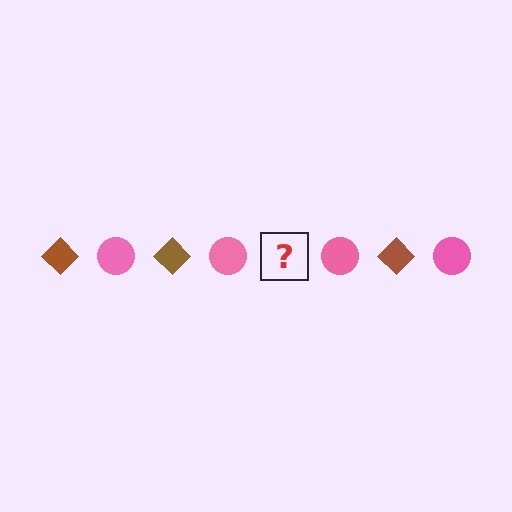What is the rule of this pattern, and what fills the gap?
The rule is that the pattern alternates between brown diamond and pink circle. The gap should be filled with a brown diamond.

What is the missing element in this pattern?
The missing element is a brown diamond.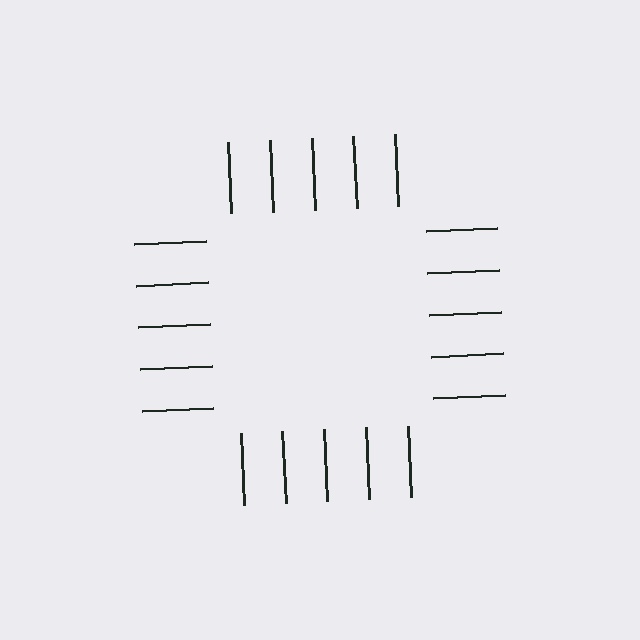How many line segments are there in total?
20 — 5 along each of the 4 edges.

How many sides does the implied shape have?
4 sides — the line-ends trace a square.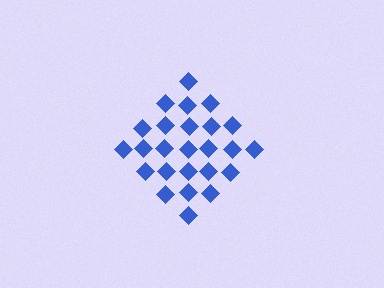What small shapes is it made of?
It is made of small diamonds.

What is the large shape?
The large shape is a diamond.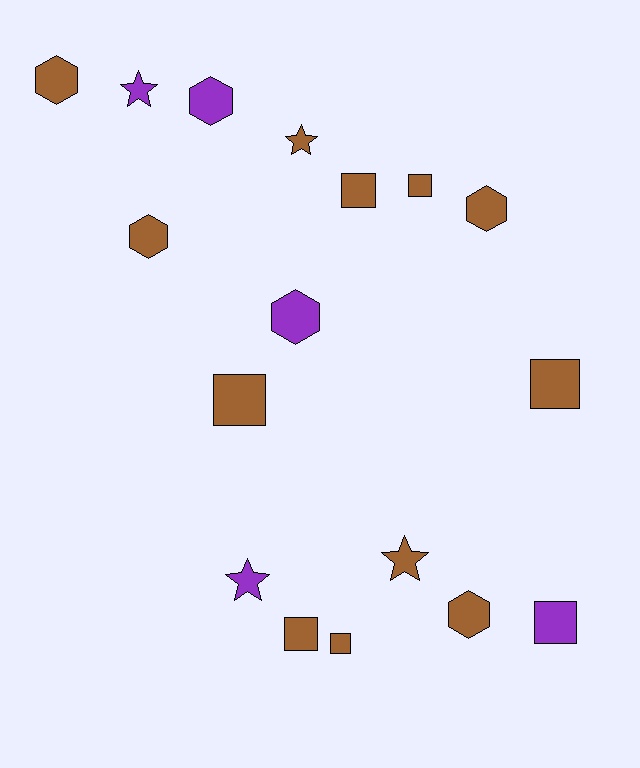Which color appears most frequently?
Brown, with 12 objects.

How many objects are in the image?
There are 17 objects.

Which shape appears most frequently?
Square, with 7 objects.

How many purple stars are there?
There are 2 purple stars.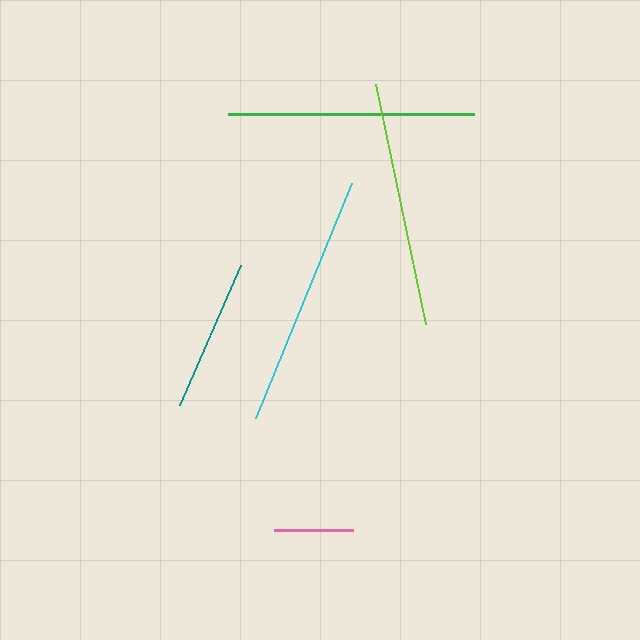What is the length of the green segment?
The green segment is approximately 246 pixels long.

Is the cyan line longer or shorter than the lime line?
The cyan line is longer than the lime line.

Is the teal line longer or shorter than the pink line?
The teal line is longer than the pink line.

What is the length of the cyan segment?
The cyan segment is approximately 254 pixels long.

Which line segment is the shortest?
The pink line is the shortest at approximately 79 pixels.